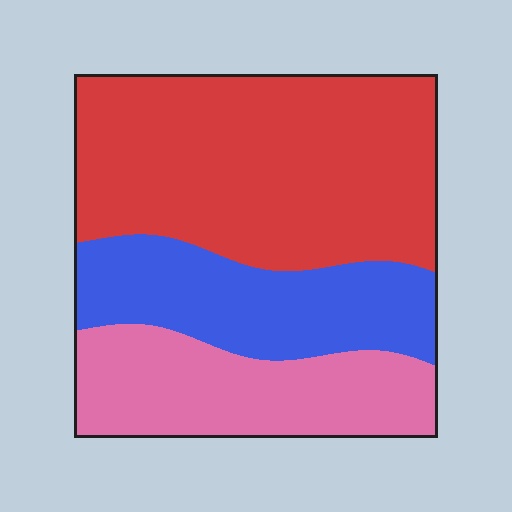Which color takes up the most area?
Red, at roughly 50%.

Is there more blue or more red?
Red.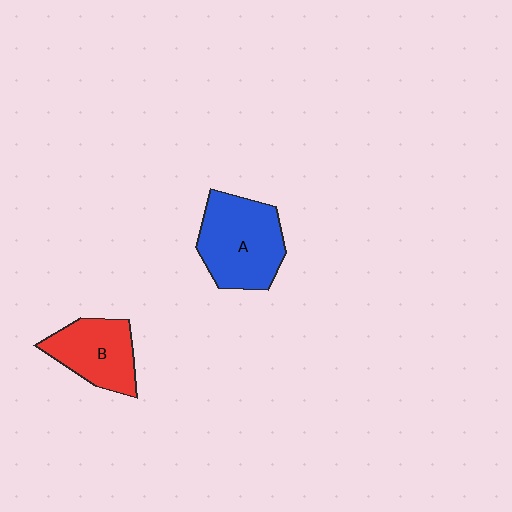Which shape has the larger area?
Shape A (blue).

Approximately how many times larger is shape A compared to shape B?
Approximately 1.3 times.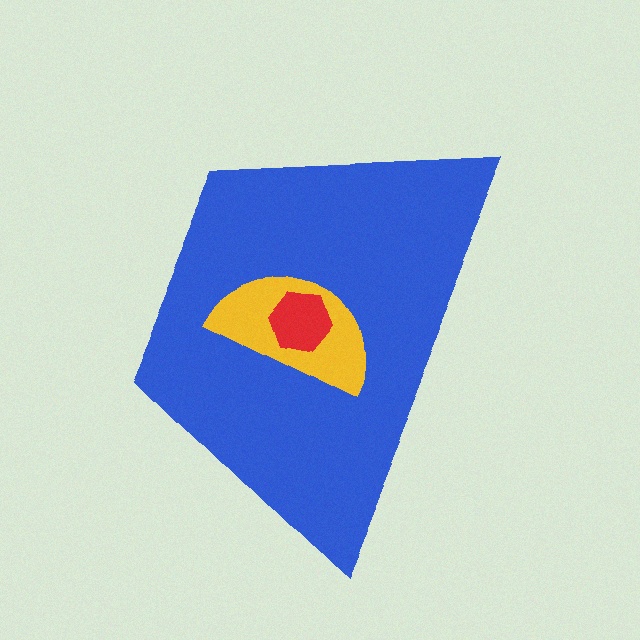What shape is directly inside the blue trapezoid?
The yellow semicircle.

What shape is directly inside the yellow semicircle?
The red hexagon.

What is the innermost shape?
The red hexagon.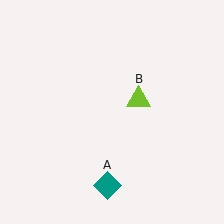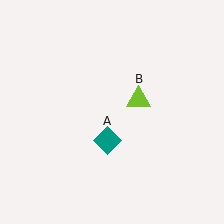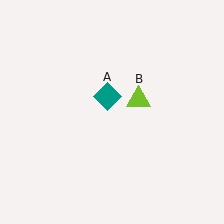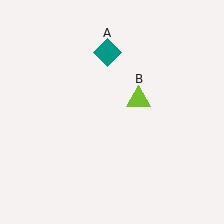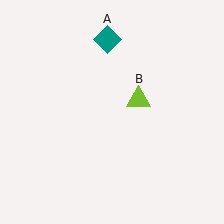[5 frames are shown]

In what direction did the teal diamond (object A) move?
The teal diamond (object A) moved up.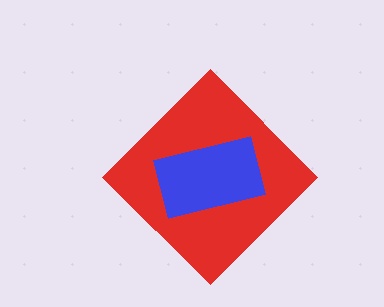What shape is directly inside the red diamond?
The blue rectangle.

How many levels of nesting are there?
2.